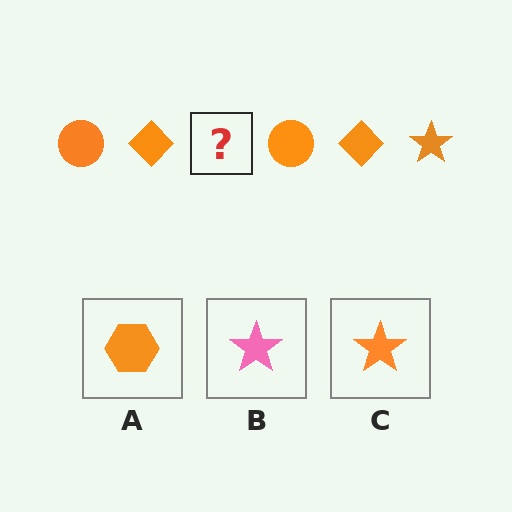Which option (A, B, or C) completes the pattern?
C.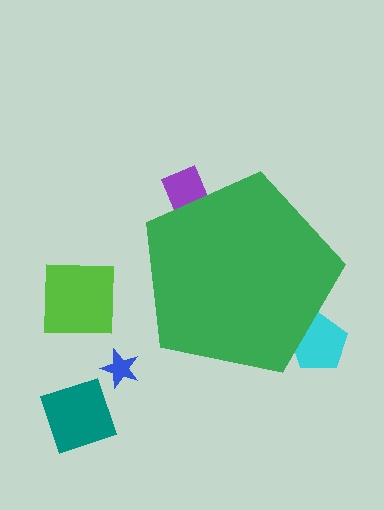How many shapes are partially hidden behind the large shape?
2 shapes are partially hidden.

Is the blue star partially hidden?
No, the blue star is fully visible.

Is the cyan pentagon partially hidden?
Yes, the cyan pentagon is partially hidden behind the green pentagon.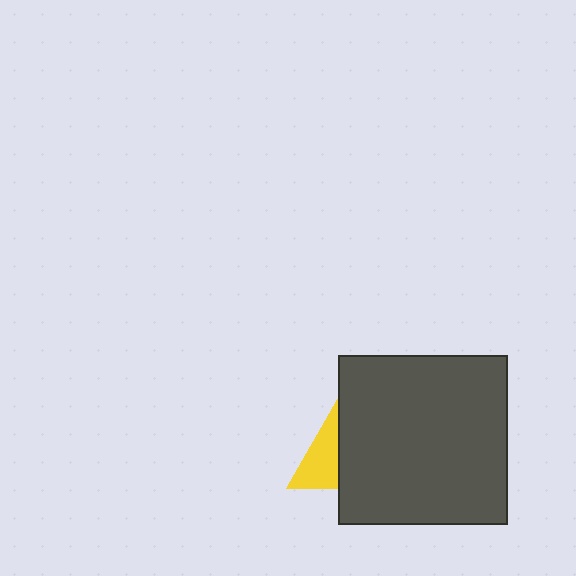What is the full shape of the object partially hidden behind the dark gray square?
The partially hidden object is a yellow triangle.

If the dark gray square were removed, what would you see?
You would see the complete yellow triangle.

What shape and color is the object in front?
The object in front is a dark gray square.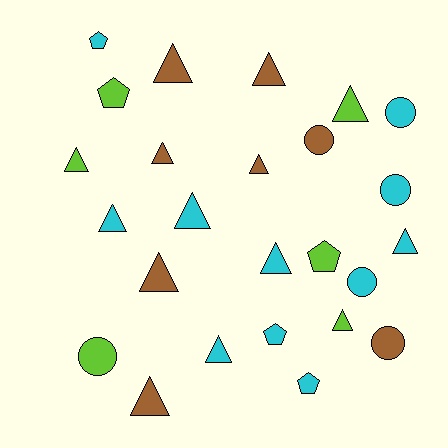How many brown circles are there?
There are 2 brown circles.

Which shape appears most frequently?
Triangle, with 14 objects.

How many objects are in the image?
There are 25 objects.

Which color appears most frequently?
Cyan, with 11 objects.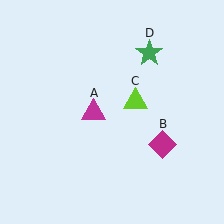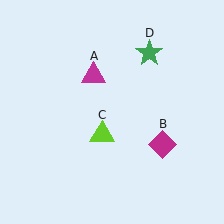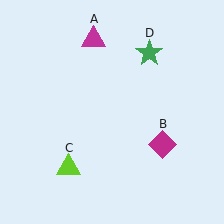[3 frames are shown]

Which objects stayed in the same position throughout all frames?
Magenta diamond (object B) and green star (object D) remained stationary.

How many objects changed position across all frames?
2 objects changed position: magenta triangle (object A), lime triangle (object C).